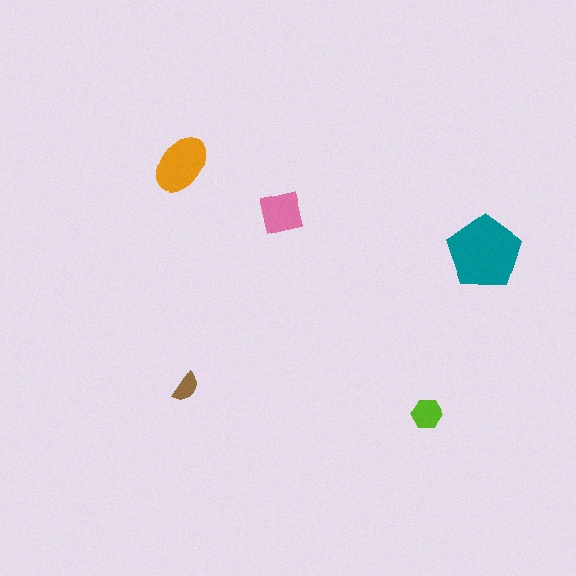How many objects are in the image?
There are 5 objects in the image.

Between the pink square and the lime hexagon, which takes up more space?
The pink square.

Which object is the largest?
The teal pentagon.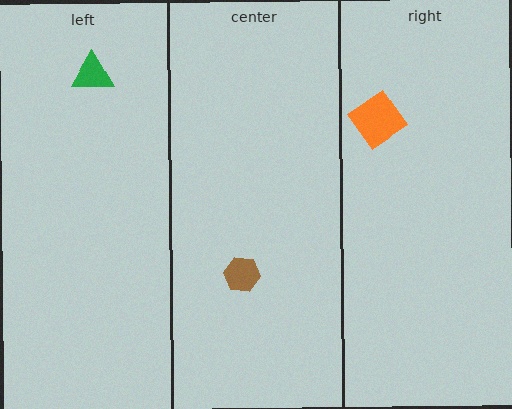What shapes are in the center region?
The brown hexagon.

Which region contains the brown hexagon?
The center region.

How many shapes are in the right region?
1.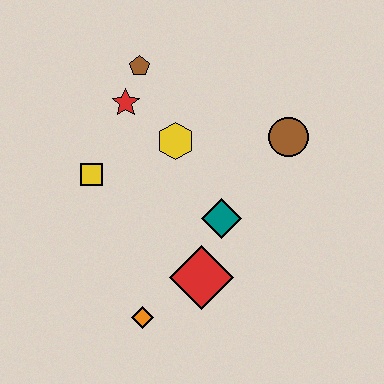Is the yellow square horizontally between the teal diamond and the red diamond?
No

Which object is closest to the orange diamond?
The red diamond is closest to the orange diamond.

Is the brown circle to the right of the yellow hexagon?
Yes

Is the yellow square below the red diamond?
No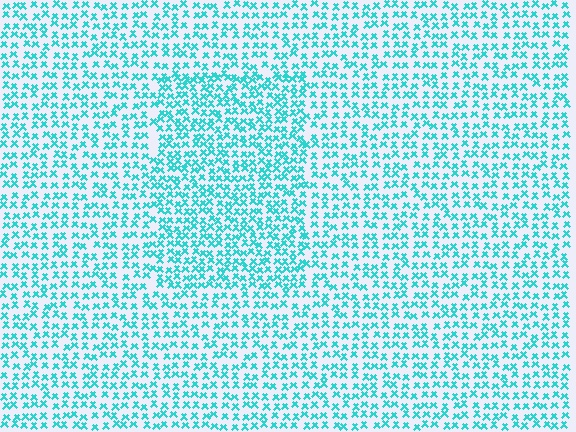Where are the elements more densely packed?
The elements are more densely packed inside the rectangle boundary.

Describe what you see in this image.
The image contains small cyan elements arranged at two different densities. A rectangle-shaped region is visible where the elements are more densely packed than the surrounding area.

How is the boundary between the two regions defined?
The boundary is defined by a change in element density (approximately 1.5x ratio). All elements are the same color, size, and shape.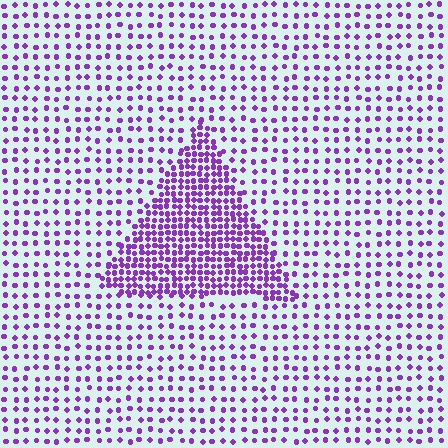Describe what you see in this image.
The image contains small purple elements arranged at two different densities. A triangle-shaped region is visible where the elements are more densely packed than the surrounding area.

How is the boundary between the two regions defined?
The boundary is defined by a change in element density (approximately 2.5x ratio). All elements are the same color, size, and shape.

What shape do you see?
I see a triangle.